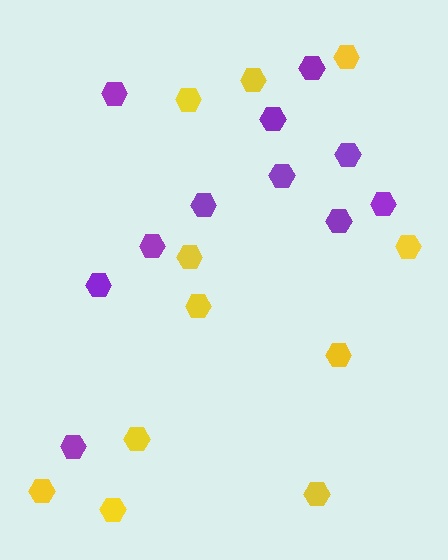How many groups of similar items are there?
There are 2 groups: one group of yellow hexagons (11) and one group of purple hexagons (11).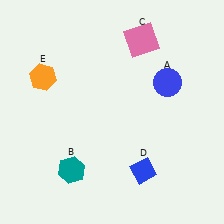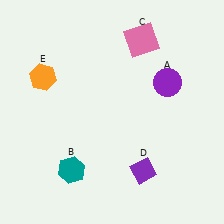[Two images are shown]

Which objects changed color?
A changed from blue to purple. D changed from blue to purple.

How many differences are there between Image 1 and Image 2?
There are 2 differences between the two images.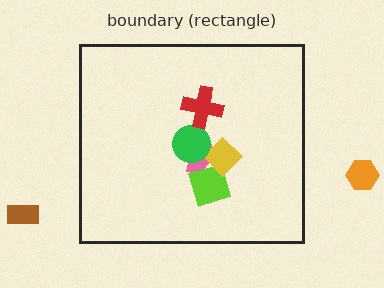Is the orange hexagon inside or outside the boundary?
Outside.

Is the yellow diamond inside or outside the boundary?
Inside.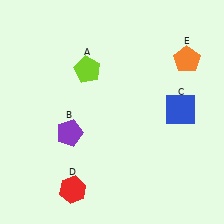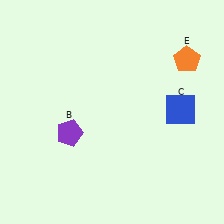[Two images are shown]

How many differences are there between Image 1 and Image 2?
There are 2 differences between the two images.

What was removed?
The lime pentagon (A), the red hexagon (D) were removed in Image 2.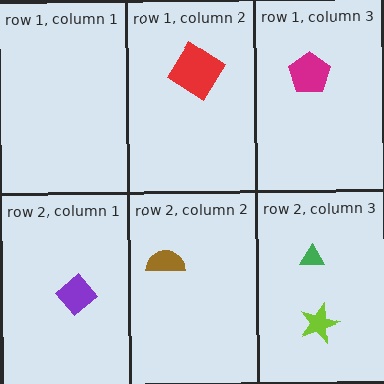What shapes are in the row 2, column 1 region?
The purple diamond.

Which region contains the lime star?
The row 2, column 3 region.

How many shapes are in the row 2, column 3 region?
2.